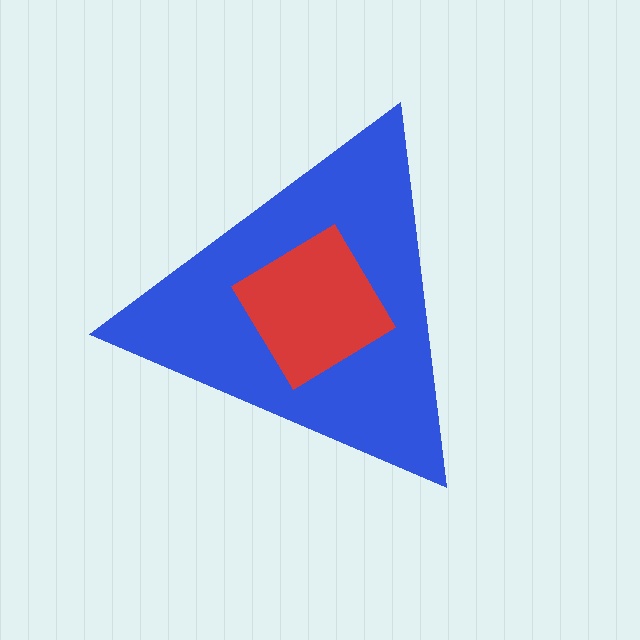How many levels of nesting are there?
2.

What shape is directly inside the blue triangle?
The red diamond.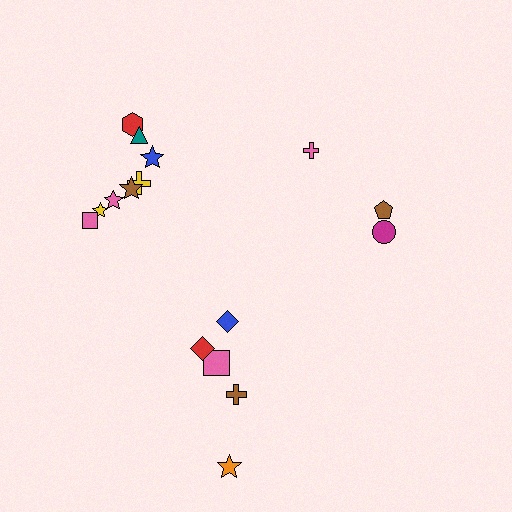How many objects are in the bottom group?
There are 5 objects.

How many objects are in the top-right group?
There are 3 objects.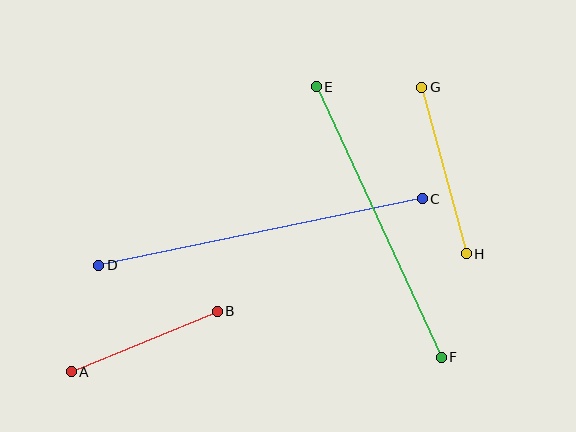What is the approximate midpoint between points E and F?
The midpoint is at approximately (379, 222) pixels.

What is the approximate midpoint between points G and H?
The midpoint is at approximately (444, 170) pixels.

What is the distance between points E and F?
The distance is approximately 298 pixels.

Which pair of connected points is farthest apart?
Points C and D are farthest apart.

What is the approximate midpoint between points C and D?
The midpoint is at approximately (260, 232) pixels.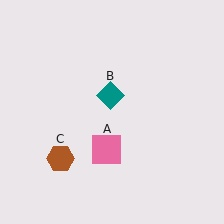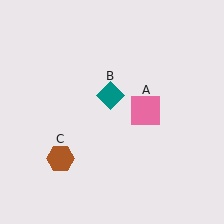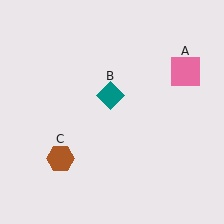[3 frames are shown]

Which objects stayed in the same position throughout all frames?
Teal diamond (object B) and brown hexagon (object C) remained stationary.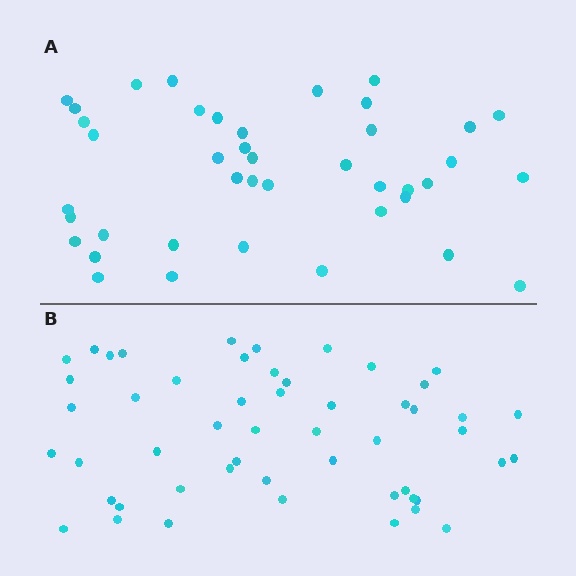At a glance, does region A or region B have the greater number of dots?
Region B (the bottom region) has more dots.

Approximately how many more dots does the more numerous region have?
Region B has roughly 12 or so more dots than region A.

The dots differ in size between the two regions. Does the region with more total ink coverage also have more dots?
No. Region A has more total ink coverage because its dots are larger, but region B actually contains more individual dots. Total area can be misleading — the number of items is what matters here.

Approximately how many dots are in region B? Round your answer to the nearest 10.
About 50 dots. (The exact count is 52, which rounds to 50.)